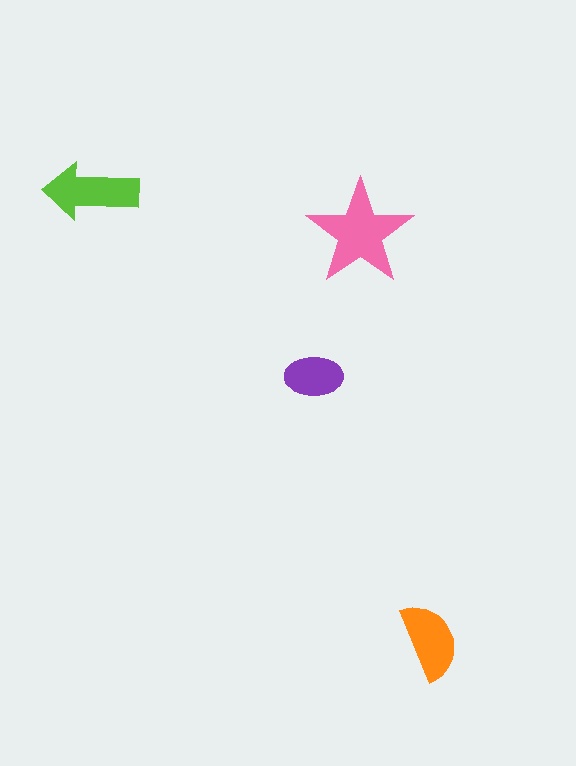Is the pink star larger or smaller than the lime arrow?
Larger.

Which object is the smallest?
The purple ellipse.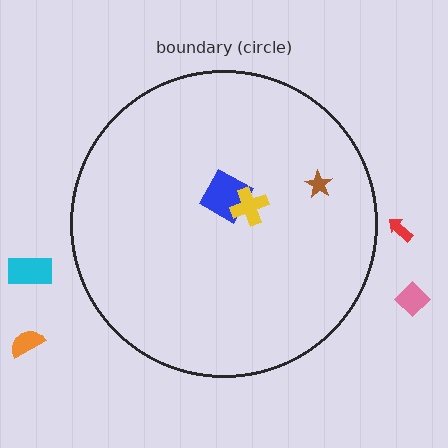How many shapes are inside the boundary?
3 inside, 4 outside.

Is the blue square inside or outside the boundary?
Inside.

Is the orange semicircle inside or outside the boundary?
Outside.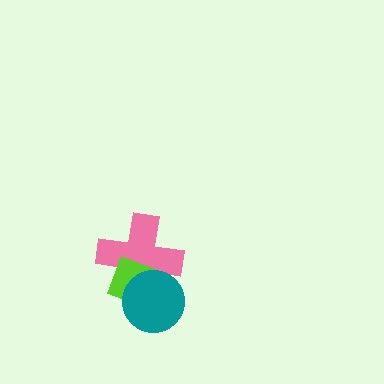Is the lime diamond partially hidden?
Yes, it is partially covered by another shape.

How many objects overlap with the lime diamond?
2 objects overlap with the lime diamond.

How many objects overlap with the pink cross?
2 objects overlap with the pink cross.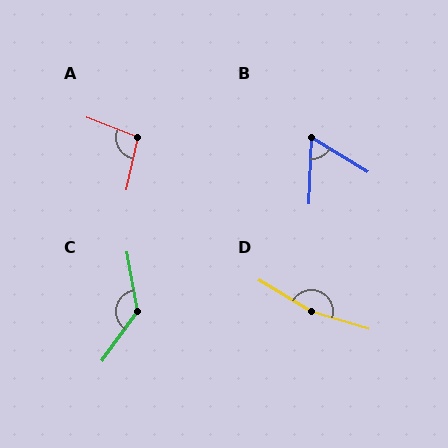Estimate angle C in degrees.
Approximately 134 degrees.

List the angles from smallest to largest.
B (61°), A (99°), C (134°), D (166°).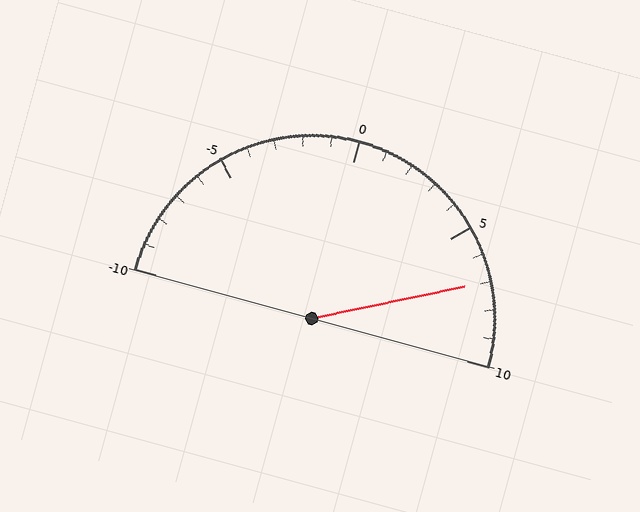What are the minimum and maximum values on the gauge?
The gauge ranges from -10 to 10.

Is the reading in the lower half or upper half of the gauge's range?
The reading is in the upper half of the range (-10 to 10).